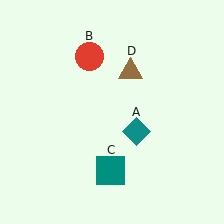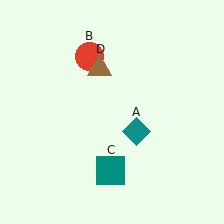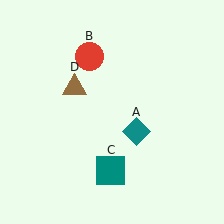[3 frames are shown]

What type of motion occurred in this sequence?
The brown triangle (object D) rotated counterclockwise around the center of the scene.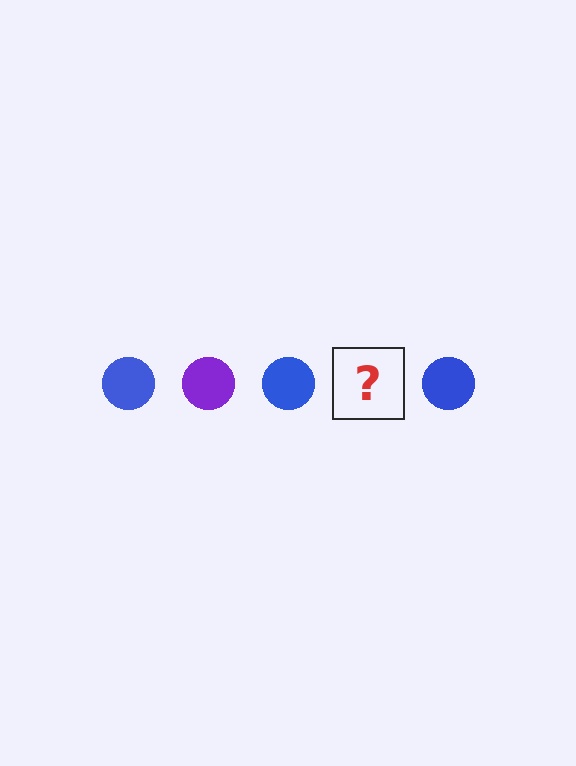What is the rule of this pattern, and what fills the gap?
The rule is that the pattern cycles through blue, purple circles. The gap should be filled with a purple circle.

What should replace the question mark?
The question mark should be replaced with a purple circle.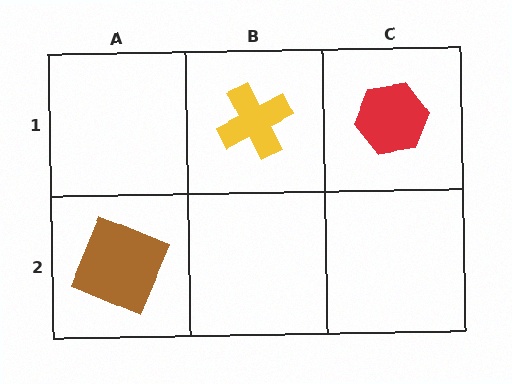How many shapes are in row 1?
2 shapes.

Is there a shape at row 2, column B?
No, that cell is empty.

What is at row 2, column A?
A brown square.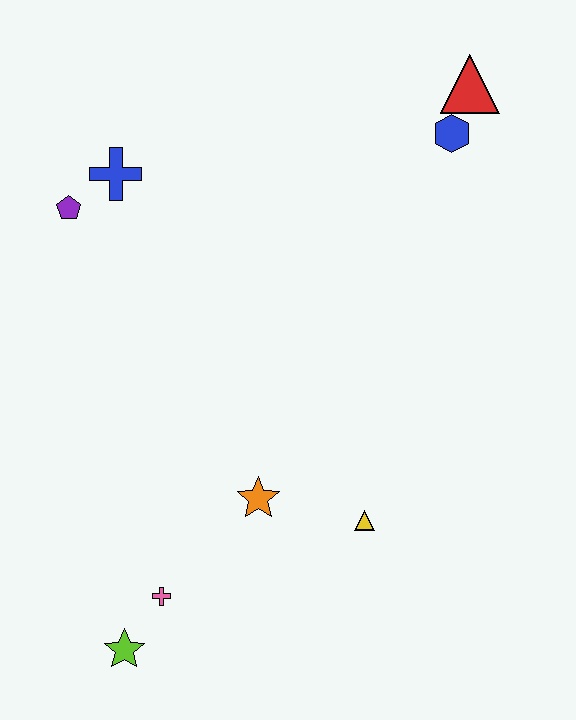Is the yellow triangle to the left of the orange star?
No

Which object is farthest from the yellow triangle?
The red triangle is farthest from the yellow triangle.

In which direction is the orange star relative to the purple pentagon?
The orange star is below the purple pentagon.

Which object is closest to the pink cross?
The lime star is closest to the pink cross.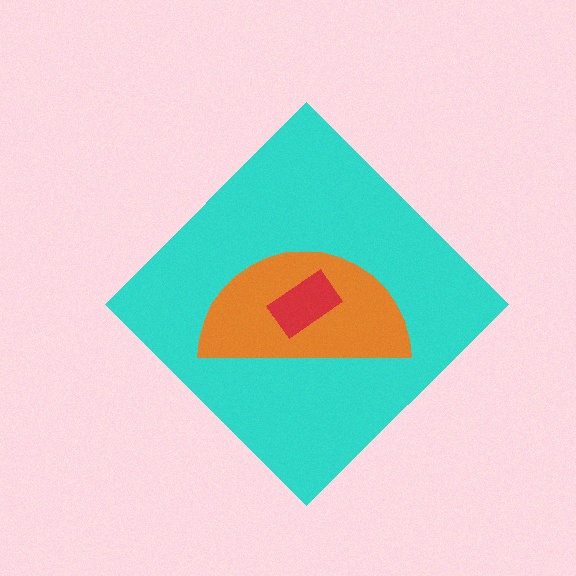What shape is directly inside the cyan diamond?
The orange semicircle.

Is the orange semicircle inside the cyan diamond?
Yes.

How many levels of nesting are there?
3.